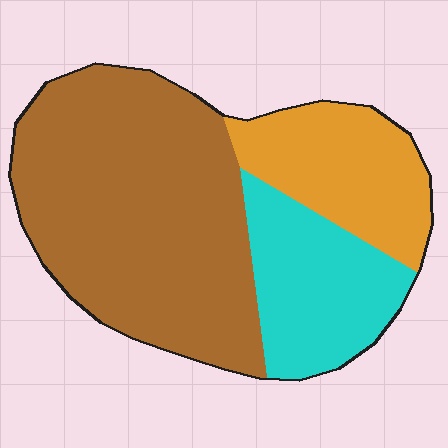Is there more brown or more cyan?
Brown.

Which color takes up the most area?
Brown, at roughly 55%.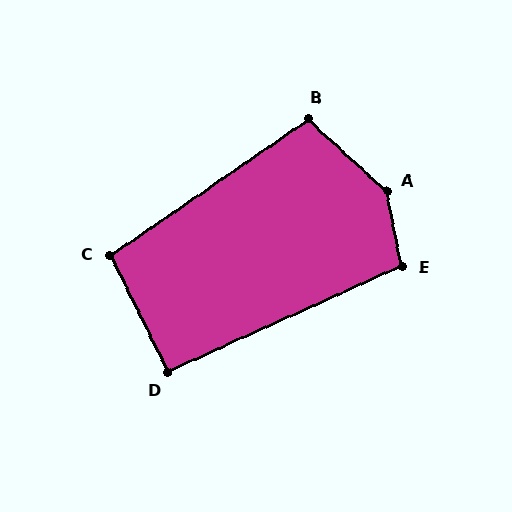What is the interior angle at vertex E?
Approximately 103 degrees (obtuse).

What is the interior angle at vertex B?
Approximately 103 degrees (obtuse).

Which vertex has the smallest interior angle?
D, at approximately 92 degrees.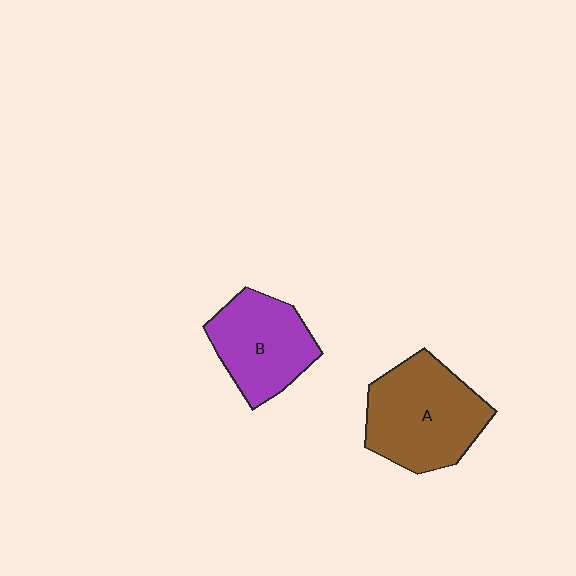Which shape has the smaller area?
Shape B (purple).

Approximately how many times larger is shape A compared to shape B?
Approximately 1.3 times.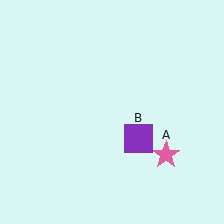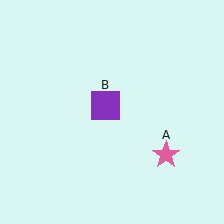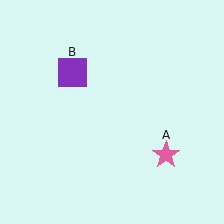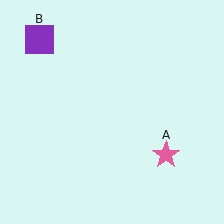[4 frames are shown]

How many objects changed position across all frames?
1 object changed position: purple square (object B).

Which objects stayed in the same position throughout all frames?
Pink star (object A) remained stationary.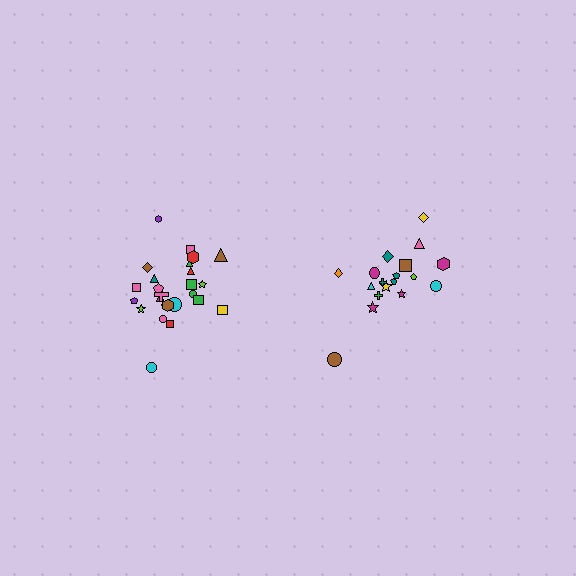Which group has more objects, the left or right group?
The left group.